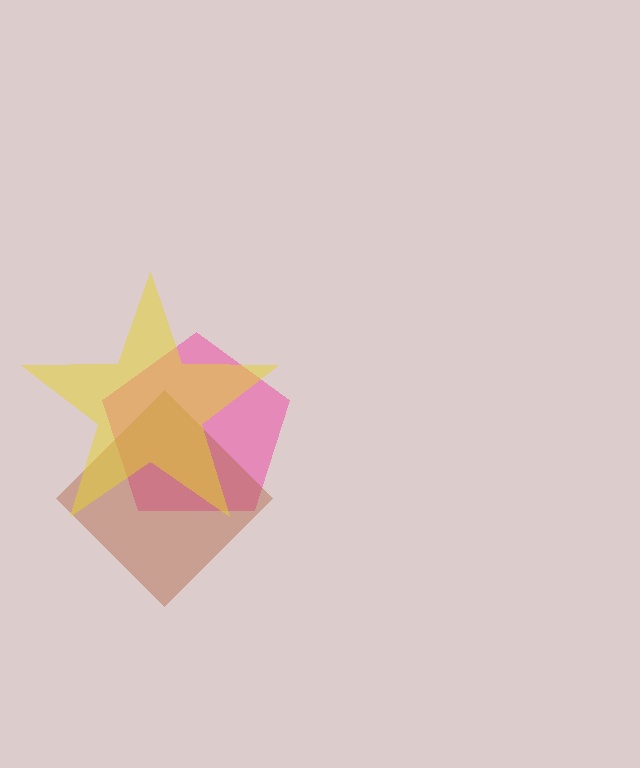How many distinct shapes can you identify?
There are 3 distinct shapes: a pink pentagon, a brown diamond, a yellow star.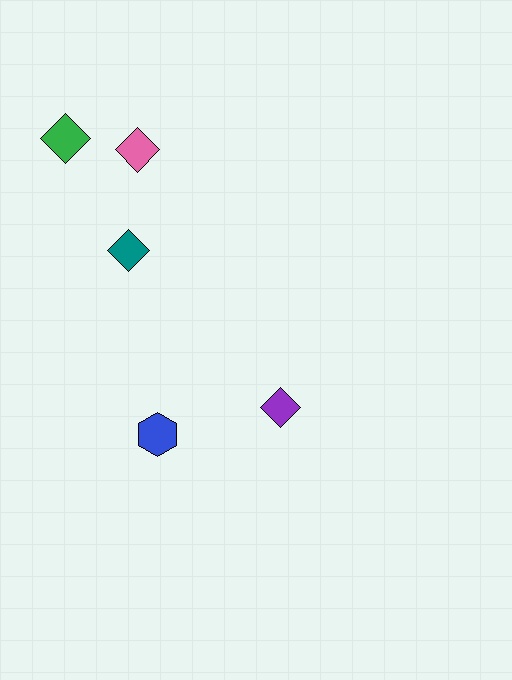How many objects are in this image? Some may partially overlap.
There are 5 objects.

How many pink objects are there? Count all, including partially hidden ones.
There is 1 pink object.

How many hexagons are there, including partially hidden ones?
There is 1 hexagon.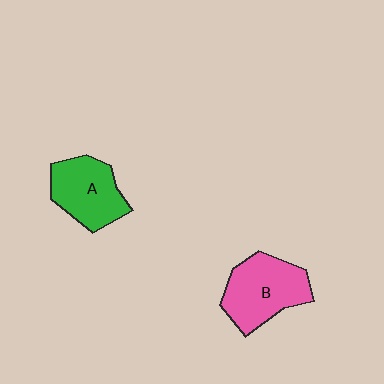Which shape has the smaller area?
Shape A (green).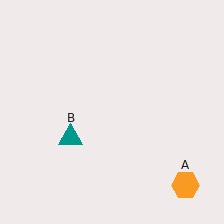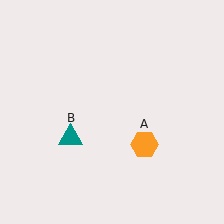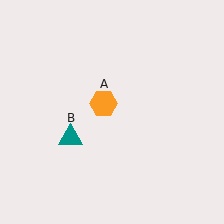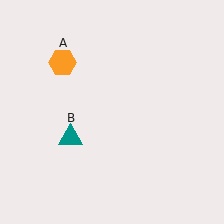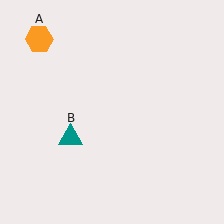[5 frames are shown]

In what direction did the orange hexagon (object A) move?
The orange hexagon (object A) moved up and to the left.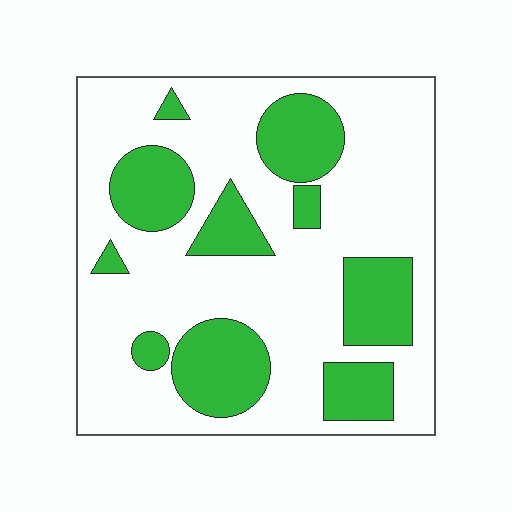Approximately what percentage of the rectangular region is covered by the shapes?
Approximately 30%.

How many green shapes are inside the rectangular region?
10.